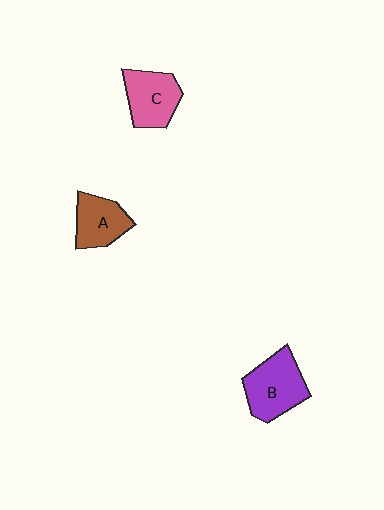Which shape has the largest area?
Shape B (purple).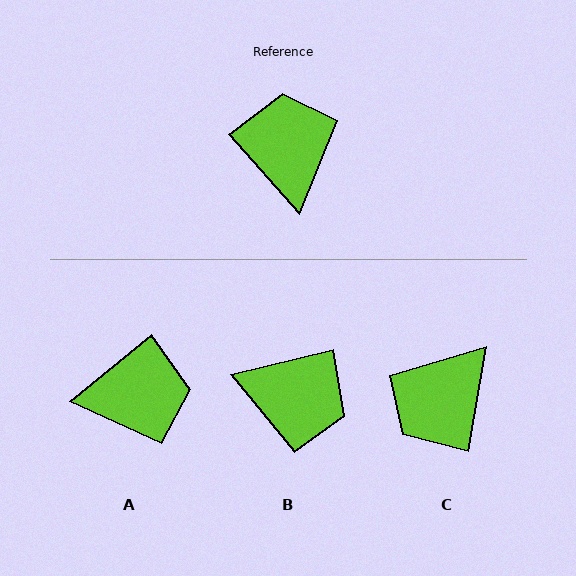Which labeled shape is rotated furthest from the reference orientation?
C, about 129 degrees away.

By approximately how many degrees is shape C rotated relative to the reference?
Approximately 129 degrees counter-clockwise.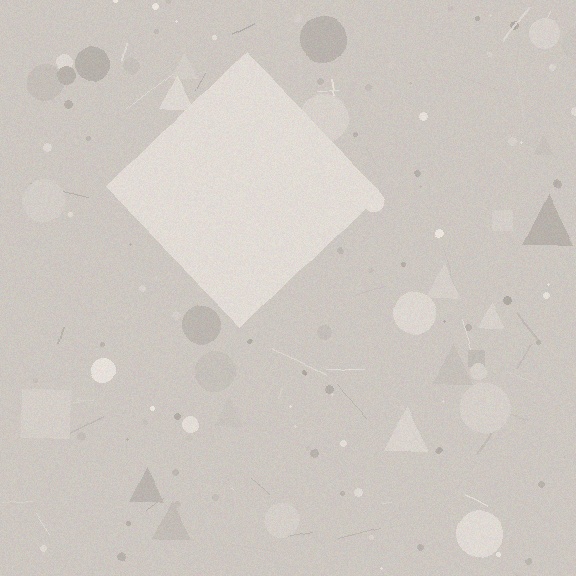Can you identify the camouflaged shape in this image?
The camouflaged shape is a diamond.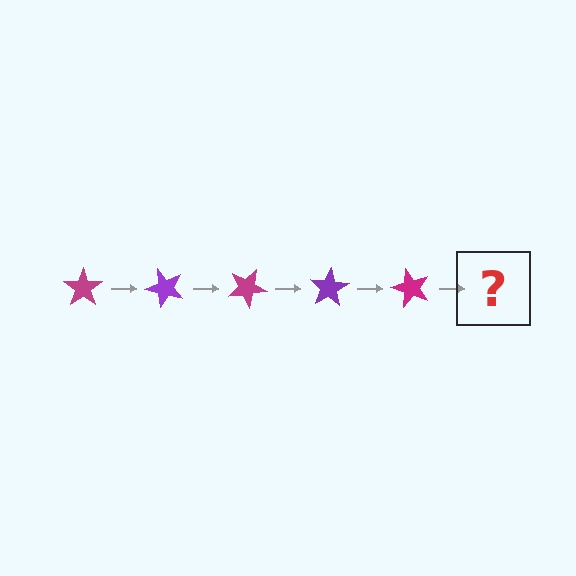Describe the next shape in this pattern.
It should be a purple star, rotated 250 degrees from the start.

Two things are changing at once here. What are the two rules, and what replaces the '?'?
The two rules are that it rotates 50 degrees each step and the color cycles through magenta and purple. The '?' should be a purple star, rotated 250 degrees from the start.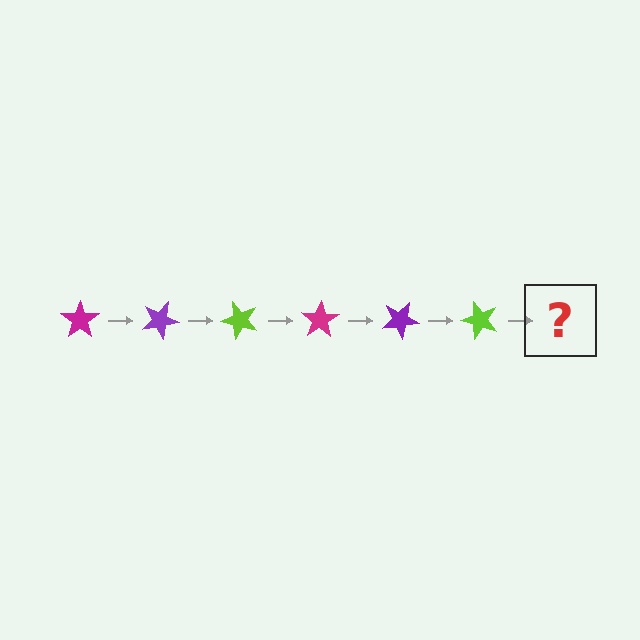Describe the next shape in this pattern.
It should be a magenta star, rotated 150 degrees from the start.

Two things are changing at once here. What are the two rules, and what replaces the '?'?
The two rules are that it rotates 25 degrees each step and the color cycles through magenta, purple, and lime. The '?' should be a magenta star, rotated 150 degrees from the start.